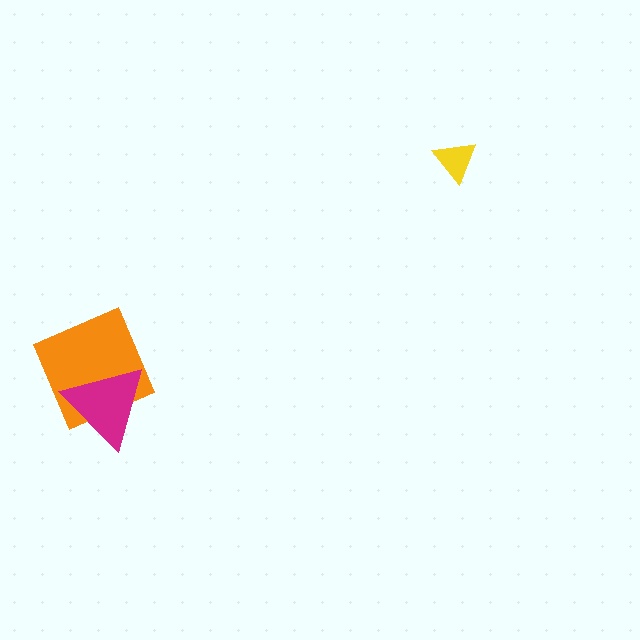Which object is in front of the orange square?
The magenta triangle is in front of the orange square.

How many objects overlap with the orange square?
1 object overlaps with the orange square.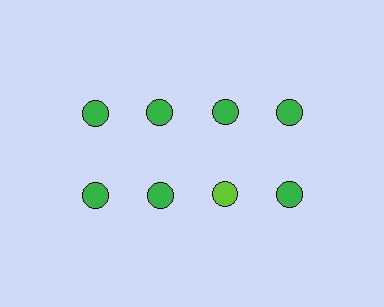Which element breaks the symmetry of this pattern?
The lime circle in the second row, center column breaks the symmetry. All other shapes are green circles.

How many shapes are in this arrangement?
There are 8 shapes arranged in a grid pattern.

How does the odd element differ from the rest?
It has a different color: lime instead of green.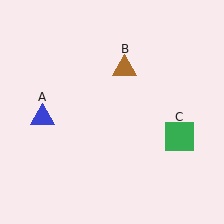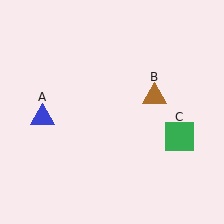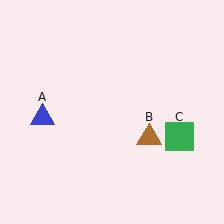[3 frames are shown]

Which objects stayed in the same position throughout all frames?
Blue triangle (object A) and green square (object C) remained stationary.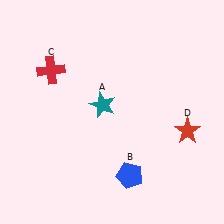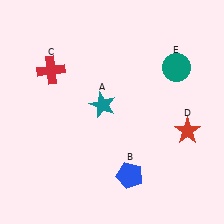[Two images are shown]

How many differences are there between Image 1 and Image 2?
There is 1 difference between the two images.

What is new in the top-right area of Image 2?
A teal circle (E) was added in the top-right area of Image 2.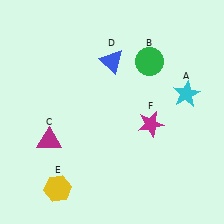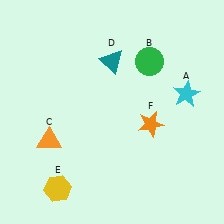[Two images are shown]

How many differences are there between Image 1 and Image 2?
There are 3 differences between the two images.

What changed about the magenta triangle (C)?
In Image 1, C is magenta. In Image 2, it changed to orange.